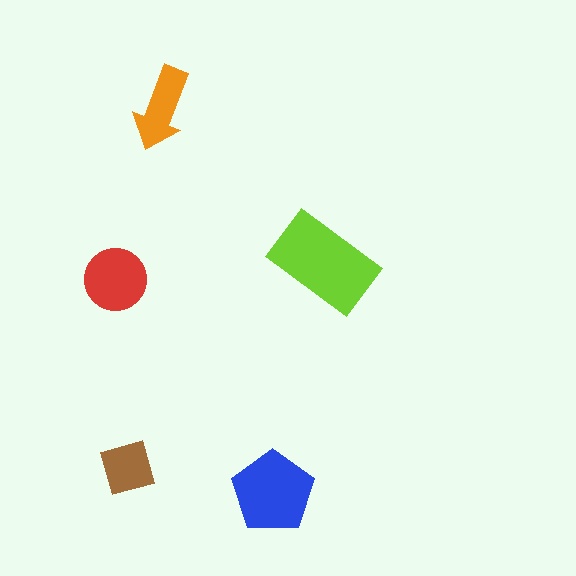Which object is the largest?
The lime rectangle.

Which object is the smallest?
The brown square.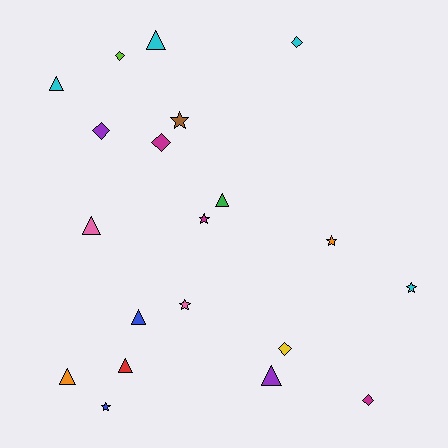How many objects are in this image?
There are 20 objects.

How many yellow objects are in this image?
There is 1 yellow object.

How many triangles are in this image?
There are 8 triangles.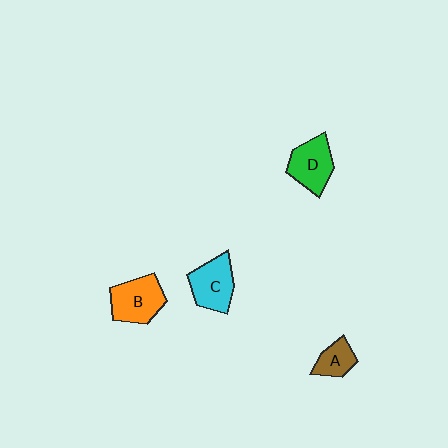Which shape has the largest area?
Shape B (orange).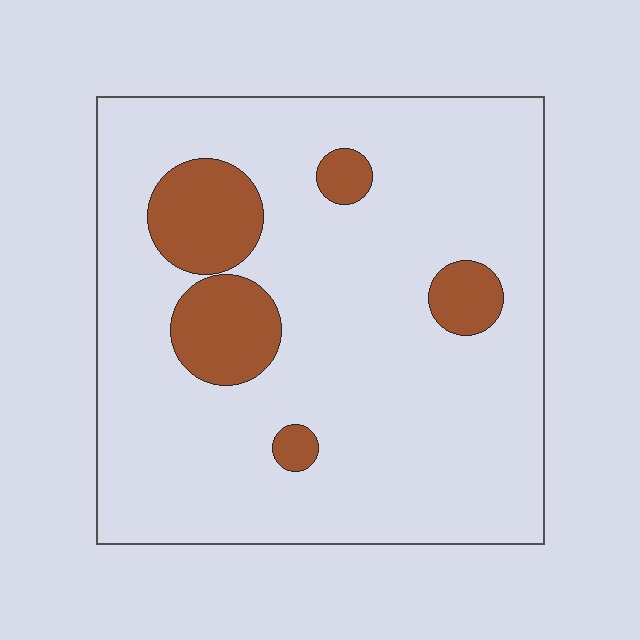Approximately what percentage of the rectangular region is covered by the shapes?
Approximately 15%.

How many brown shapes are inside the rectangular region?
5.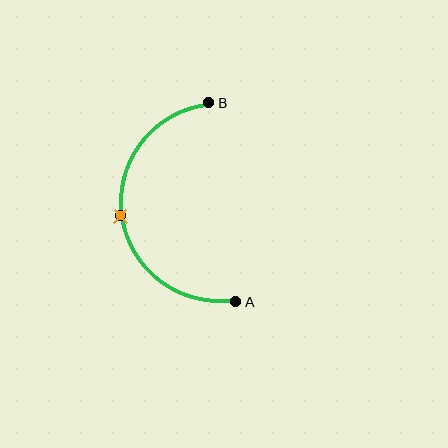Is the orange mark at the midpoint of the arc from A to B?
Yes. The orange mark lies on the arc at equal arc-length from both A and B — it is the arc midpoint.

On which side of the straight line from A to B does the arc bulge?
The arc bulges to the left of the straight line connecting A and B.